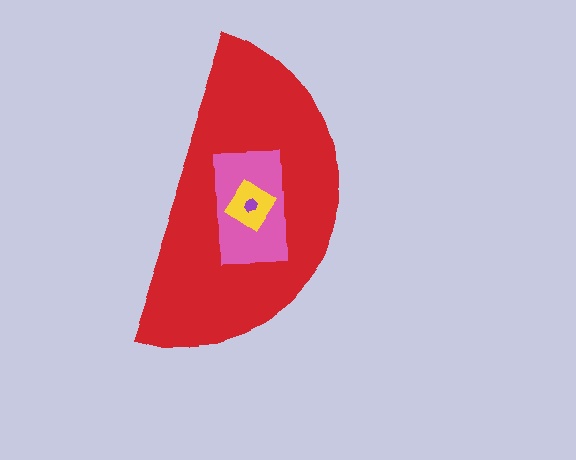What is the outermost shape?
The red semicircle.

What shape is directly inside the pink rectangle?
The yellow diamond.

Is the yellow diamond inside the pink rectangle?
Yes.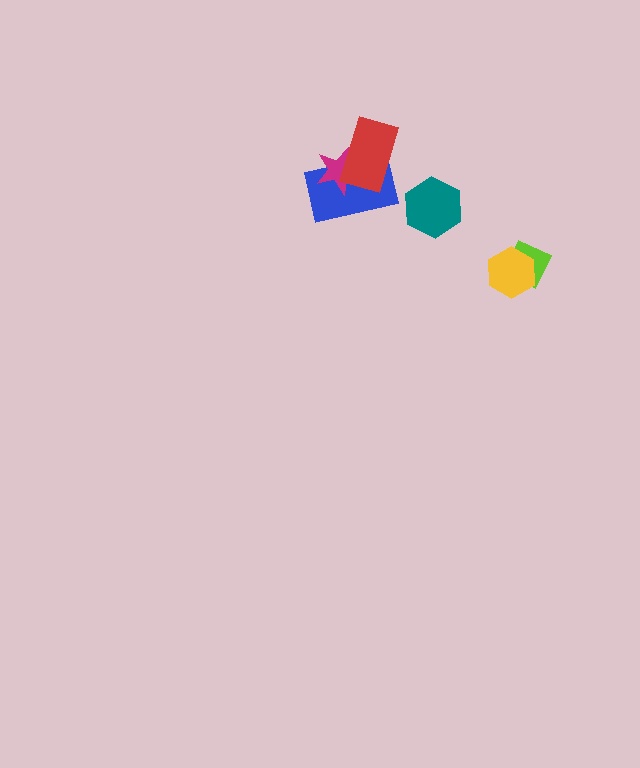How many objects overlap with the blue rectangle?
2 objects overlap with the blue rectangle.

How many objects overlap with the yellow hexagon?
1 object overlaps with the yellow hexagon.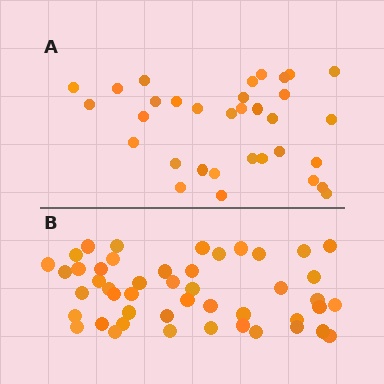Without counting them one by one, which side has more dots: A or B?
Region B (the bottom region) has more dots.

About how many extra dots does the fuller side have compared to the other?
Region B has approximately 15 more dots than region A.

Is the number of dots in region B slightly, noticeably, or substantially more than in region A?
Region B has noticeably more, but not dramatically so. The ratio is roughly 1.4 to 1.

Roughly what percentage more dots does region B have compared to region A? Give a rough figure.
About 40% more.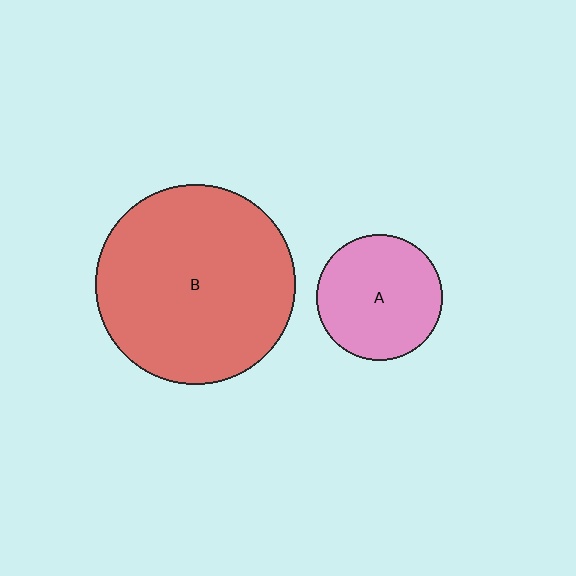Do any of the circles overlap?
No, none of the circles overlap.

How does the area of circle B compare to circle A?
Approximately 2.5 times.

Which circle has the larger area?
Circle B (red).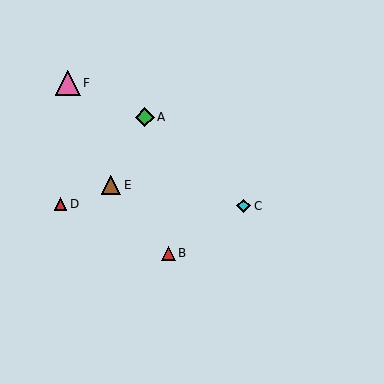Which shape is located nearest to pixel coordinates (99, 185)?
The brown triangle (labeled E) at (111, 185) is nearest to that location.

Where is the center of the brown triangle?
The center of the brown triangle is at (111, 185).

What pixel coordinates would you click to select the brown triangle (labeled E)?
Click at (111, 185) to select the brown triangle E.